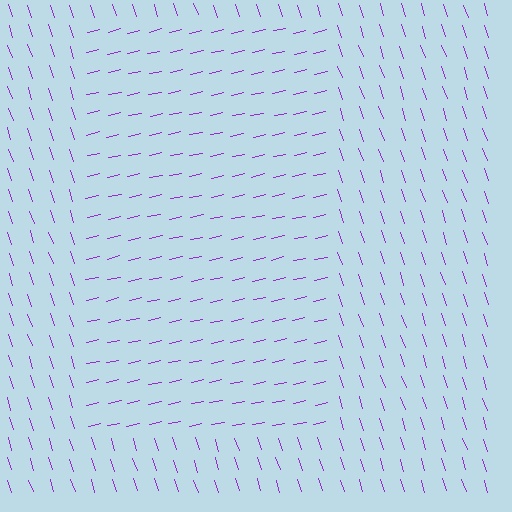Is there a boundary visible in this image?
Yes, there is a texture boundary formed by a change in line orientation.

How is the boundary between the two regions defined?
The boundary is defined purely by a change in line orientation (approximately 84 degrees difference). All lines are the same color and thickness.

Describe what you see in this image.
The image is filled with small purple line segments. A rectangle region in the image has lines oriented differently from the surrounding lines, creating a visible texture boundary.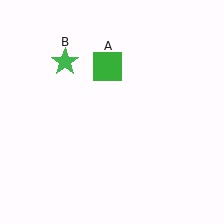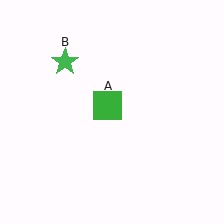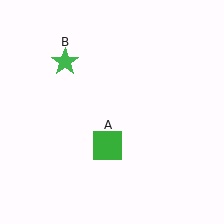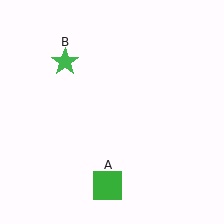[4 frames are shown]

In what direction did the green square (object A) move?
The green square (object A) moved down.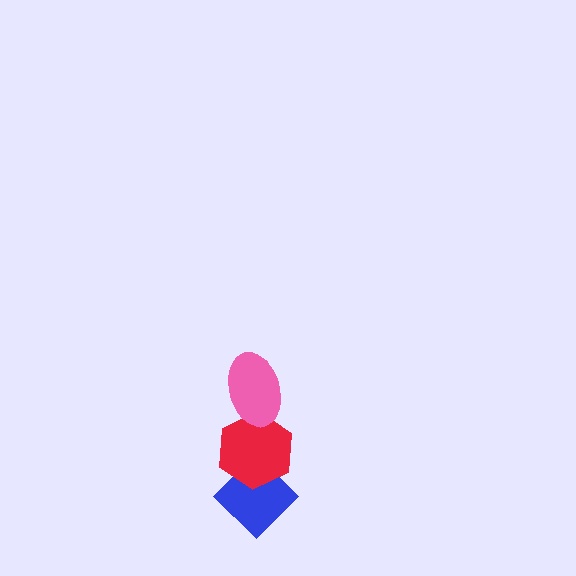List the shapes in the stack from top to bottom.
From top to bottom: the pink ellipse, the red hexagon, the blue diamond.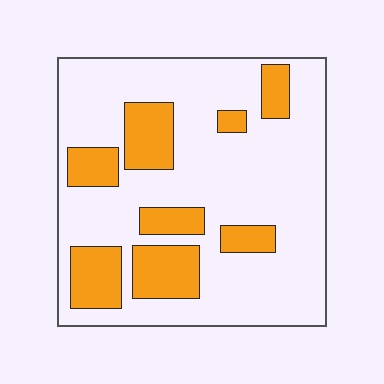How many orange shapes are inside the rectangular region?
8.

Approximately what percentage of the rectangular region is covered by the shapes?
Approximately 25%.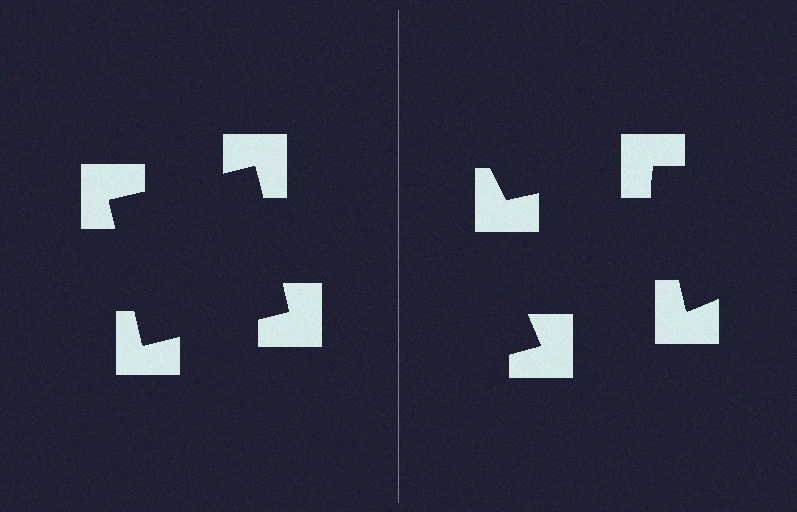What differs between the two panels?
The notched squares are positioned identically on both sides; only the wedge orientations differ. On the left they align to a square; on the right they are misaligned.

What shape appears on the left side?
An illusory square.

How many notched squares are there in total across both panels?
8 — 4 on each side.